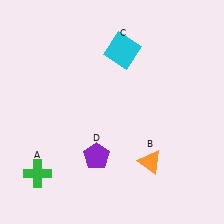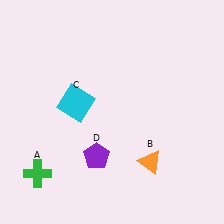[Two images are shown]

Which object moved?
The cyan square (C) moved down.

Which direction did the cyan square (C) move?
The cyan square (C) moved down.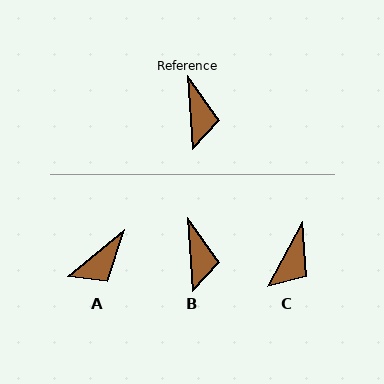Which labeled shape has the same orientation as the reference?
B.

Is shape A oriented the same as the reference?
No, it is off by about 54 degrees.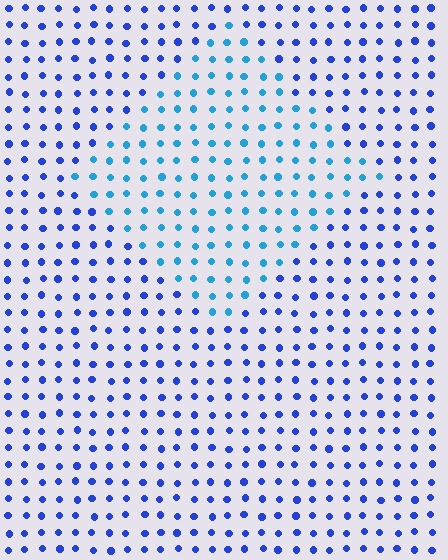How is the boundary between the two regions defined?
The boundary is defined purely by a slight shift in hue (about 33 degrees). Spacing, size, and orientation are identical on both sides.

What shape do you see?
I see a diamond.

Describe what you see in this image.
The image is filled with small blue elements in a uniform arrangement. A diamond-shaped region is visible where the elements are tinted to a slightly different hue, forming a subtle color boundary.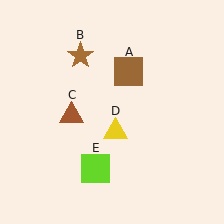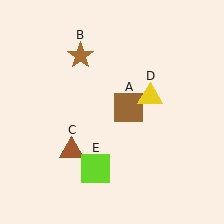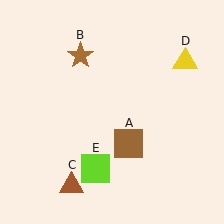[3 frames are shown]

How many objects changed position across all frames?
3 objects changed position: brown square (object A), brown triangle (object C), yellow triangle (object D).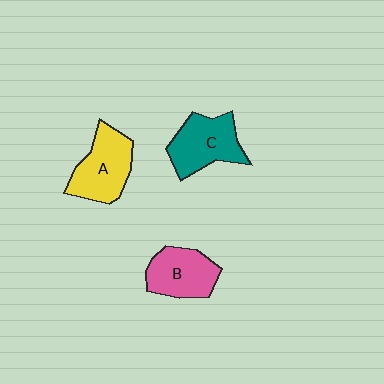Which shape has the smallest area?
Shape B (pink).